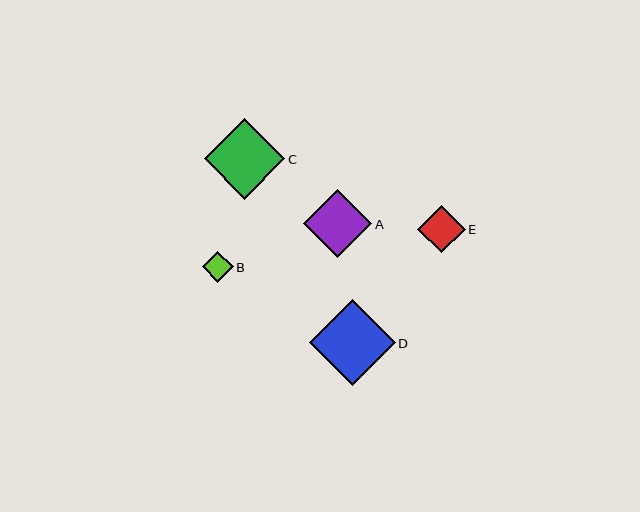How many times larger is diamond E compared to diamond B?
Diamond E is approximately 1.5 times the size of diamond B.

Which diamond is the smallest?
Diamond B is the smallest with a size of approximately 31 pixels.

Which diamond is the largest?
Diamond D is the largest with a size of approximately 86 pixels.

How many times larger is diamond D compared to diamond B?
Diamond D is approximately 2.8 times the size of diamond B.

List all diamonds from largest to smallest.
From largest to smallest: D, C, A, E, B.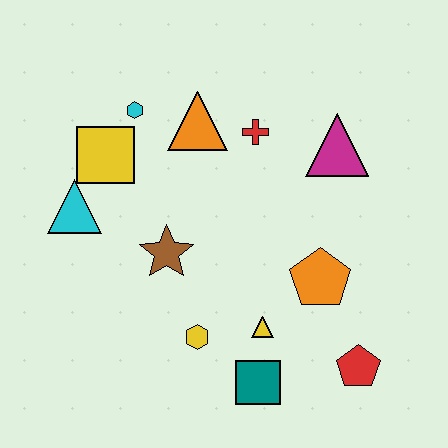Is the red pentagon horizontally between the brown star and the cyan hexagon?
No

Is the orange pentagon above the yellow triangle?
Yes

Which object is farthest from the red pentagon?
The cyan hexagon is farthest from the red pentagon.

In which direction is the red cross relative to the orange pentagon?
The red cross is above the orange pentagon.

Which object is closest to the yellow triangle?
The teal square is closest to the yellow triangle.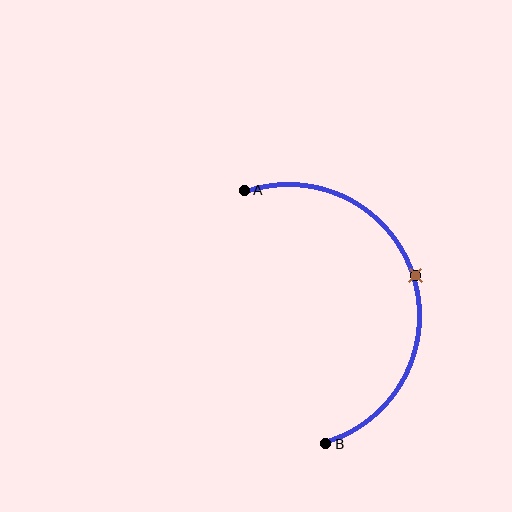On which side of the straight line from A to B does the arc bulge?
The arc bulges to the right of the straight line connecting A and B.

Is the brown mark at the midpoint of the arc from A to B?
Yes. The brown mark lies on the arc at equal arc-length from both A and B — it is the arc midpoint.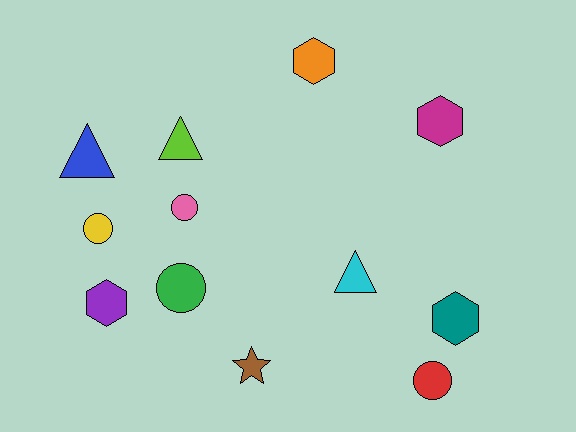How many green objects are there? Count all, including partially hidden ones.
There is 1 green object.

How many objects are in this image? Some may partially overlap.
There are 12 objects.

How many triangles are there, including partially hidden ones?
There are 3 triangles.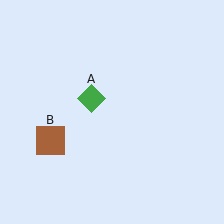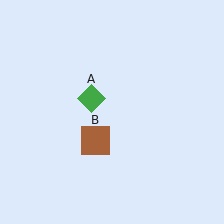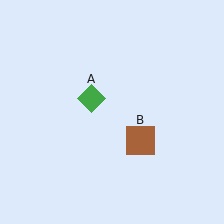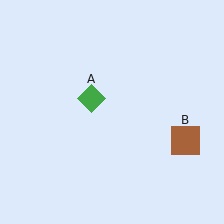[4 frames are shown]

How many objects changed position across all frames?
1 object changed position: brown square (object B).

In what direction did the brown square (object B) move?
The brown square (object B) moved right.